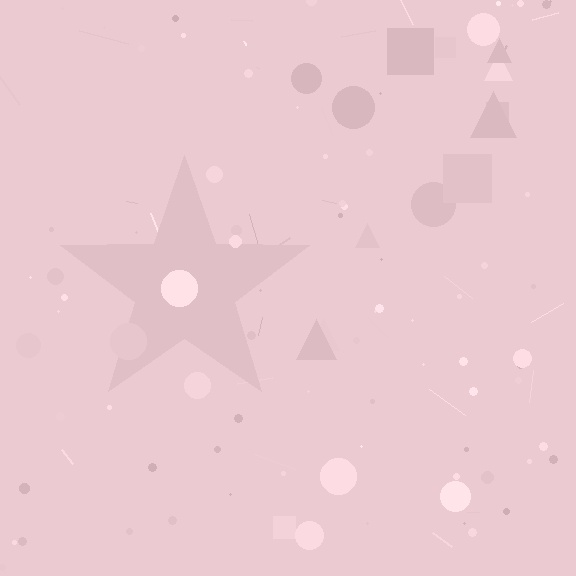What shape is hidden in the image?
A star is hidden in the image.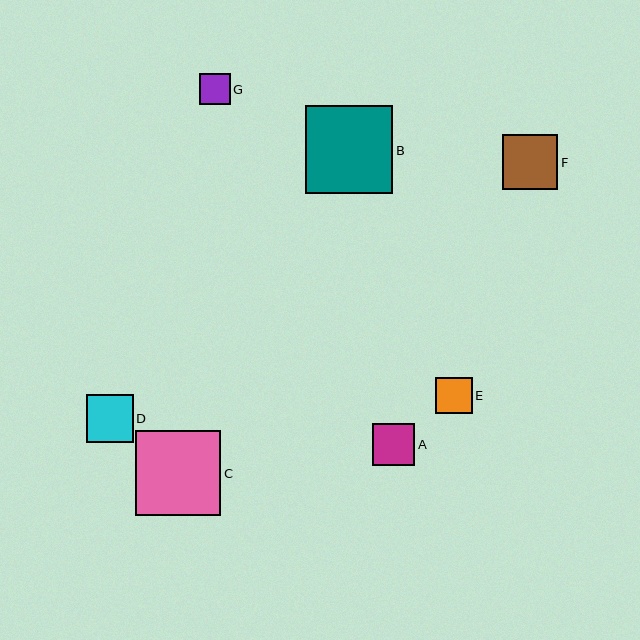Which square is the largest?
Square B is the largest with a size of approximately 88 pixels.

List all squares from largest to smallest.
From largest to smallest: B, C, F, D, A, E, G.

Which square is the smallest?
Square G is the smallest with a size of approximately 30 pixels.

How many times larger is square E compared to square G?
Square E is approximately 1.2 times the size of square G.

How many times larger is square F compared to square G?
Square F is approximately 1.8 times the size of square G.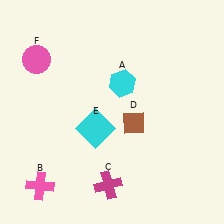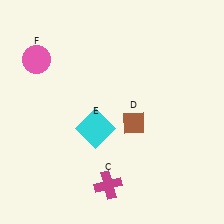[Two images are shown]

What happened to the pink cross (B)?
The pink cross (B) was removed in Image 2. It was in the bottom-left area of Image 1.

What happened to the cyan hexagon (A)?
The cyan hexagon (A) was removed in Image 2. It was in the top-right area of Image 1.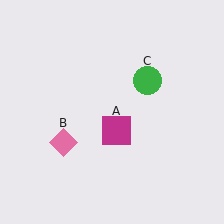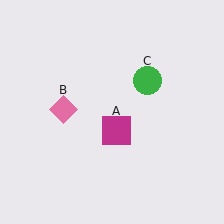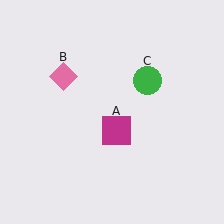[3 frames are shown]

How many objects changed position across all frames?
1 object changed position: pink diamond (object B).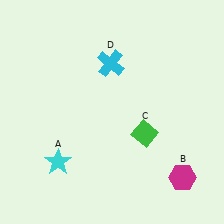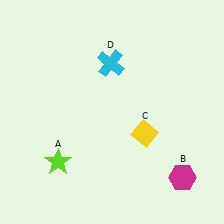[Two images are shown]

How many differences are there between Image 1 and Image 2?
There are 2 differences between the two images.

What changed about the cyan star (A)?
In Image 1, A is cyan. In Image 2, it changed to lime.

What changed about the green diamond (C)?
In Image 1, C is green. In Image 2, it changed to yellow.